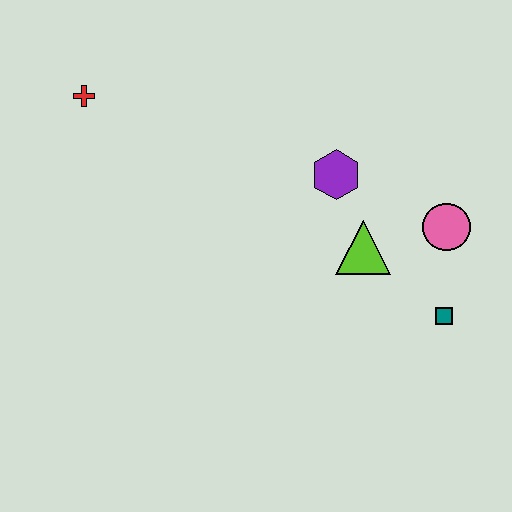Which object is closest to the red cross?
The purple hexagon is closest to the red cross.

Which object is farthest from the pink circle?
The red cross is farthest from the pink circle.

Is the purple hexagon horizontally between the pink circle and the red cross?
Yes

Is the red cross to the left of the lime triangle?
Yes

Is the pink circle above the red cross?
No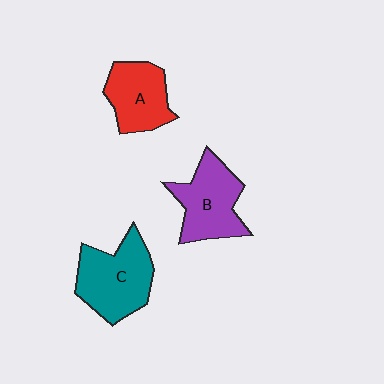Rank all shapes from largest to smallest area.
From largest to smallest: C (teal), B (purple), A (red).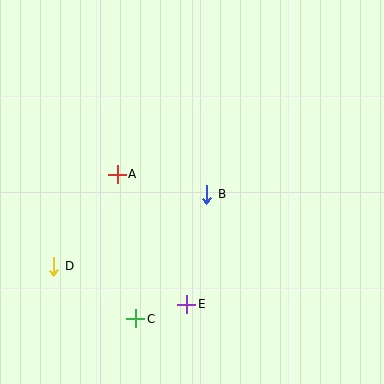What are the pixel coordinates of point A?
Point A is at (117, 174).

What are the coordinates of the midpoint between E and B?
The midpoint between E and B is at (197, 249).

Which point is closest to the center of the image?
Point B at (207, 194) is closest to the center.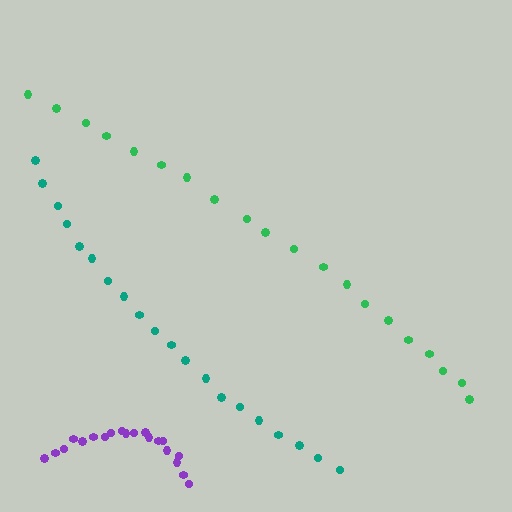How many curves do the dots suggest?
There are 3 distinct paths.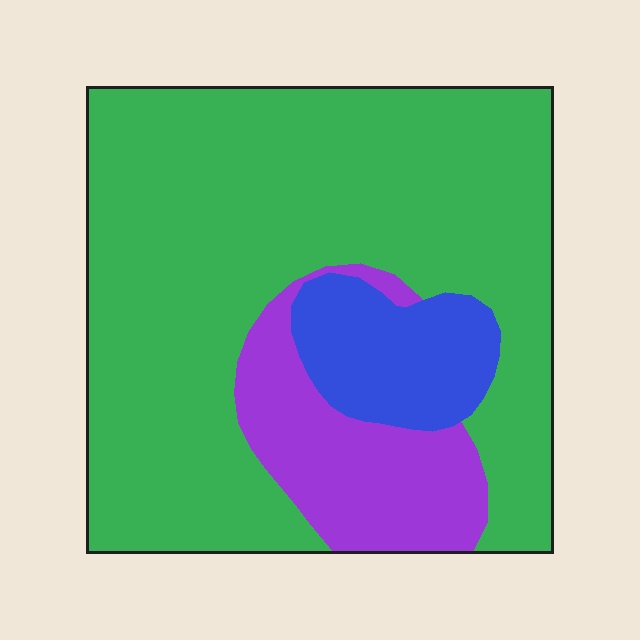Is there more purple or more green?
Green.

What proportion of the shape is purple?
Purple covers roughly 15% of the shape.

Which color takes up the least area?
Blue, at roughly 10%.